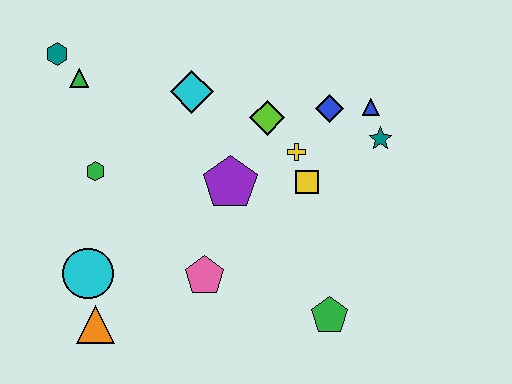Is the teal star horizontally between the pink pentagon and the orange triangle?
No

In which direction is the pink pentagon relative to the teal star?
The pink pentagon is to the left of the teal star.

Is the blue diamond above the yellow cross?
Yes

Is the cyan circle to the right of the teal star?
No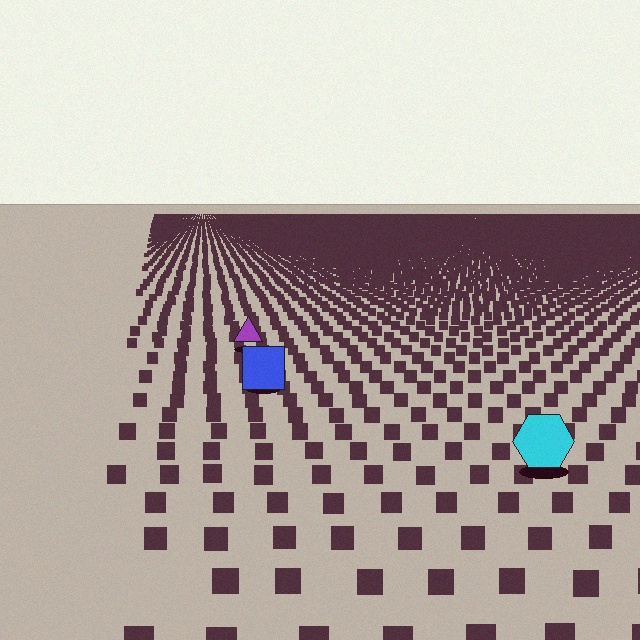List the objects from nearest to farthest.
From nearest to farthest: the cyan hexagon, the blue square, the purple triangle.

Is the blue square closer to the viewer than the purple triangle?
Yes. The blue square is closer — you can tell from the texture gradient: the ground texture is coarser near it.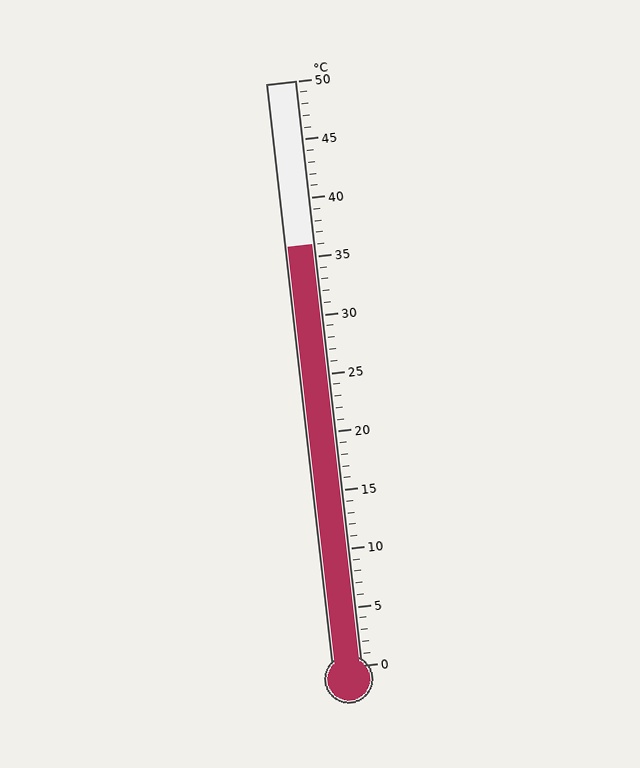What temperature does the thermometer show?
The thermometer shows approximately 36°C.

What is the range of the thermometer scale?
The thermometer scale ranges from 0°C to 50°C.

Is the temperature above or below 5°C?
The temperature is above 5°C.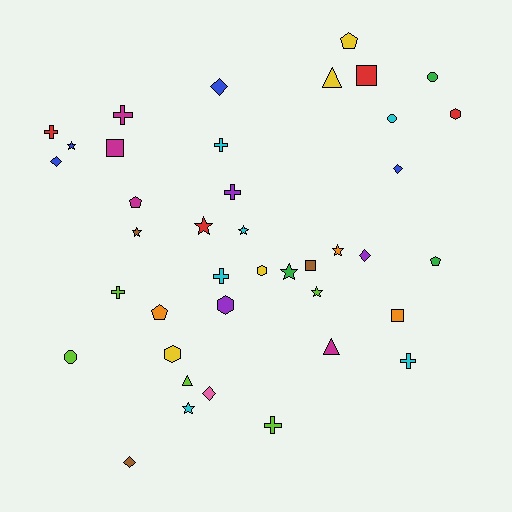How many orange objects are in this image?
There are 3 orange objects.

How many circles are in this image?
There are 3 circles.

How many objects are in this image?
There are 40 objects.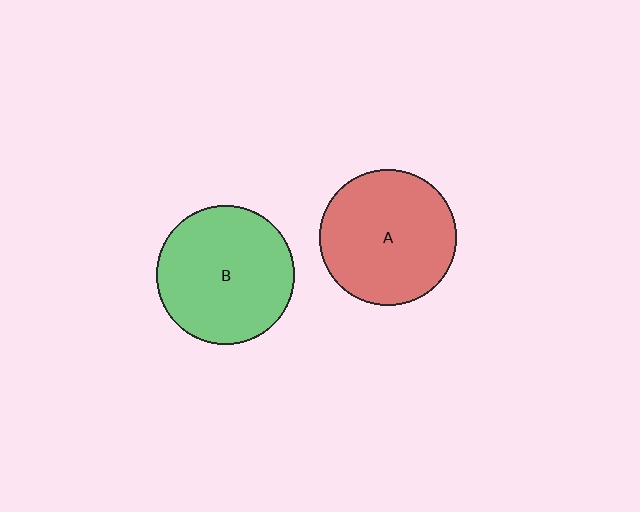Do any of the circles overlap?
No, none of the circles overlap.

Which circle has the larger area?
Circle B (green).